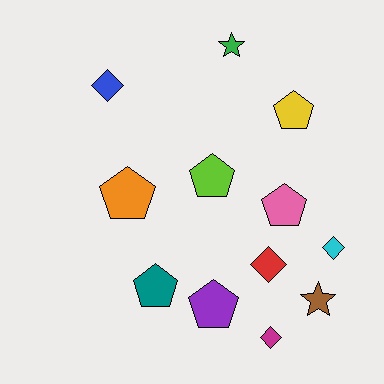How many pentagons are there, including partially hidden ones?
There are 6 pentagons.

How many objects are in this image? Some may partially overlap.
There are 12 objects.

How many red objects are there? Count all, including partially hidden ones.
There is 1 red object.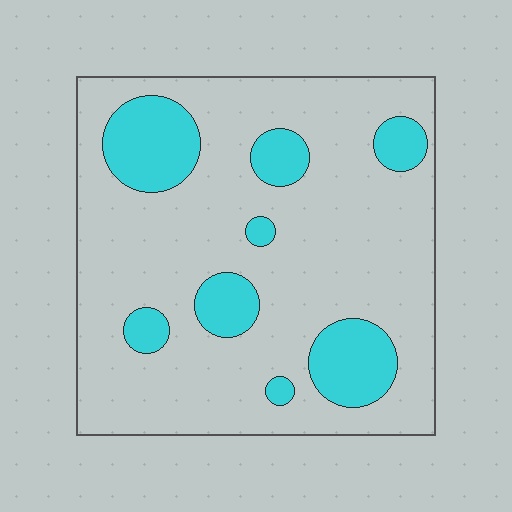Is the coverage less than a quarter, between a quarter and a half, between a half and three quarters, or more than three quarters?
Less than a quarter.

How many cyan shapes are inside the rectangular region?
8.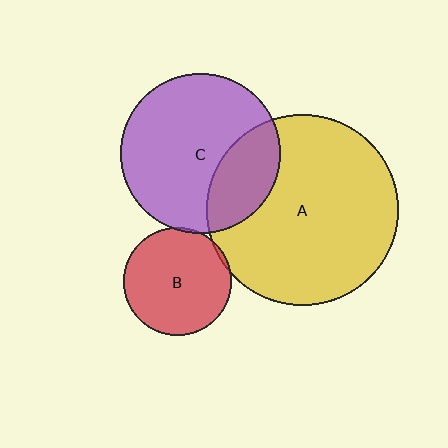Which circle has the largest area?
Circle A (yellow).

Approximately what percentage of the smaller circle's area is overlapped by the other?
Approximately 5%.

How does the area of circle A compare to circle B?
Approximately 3.1 times.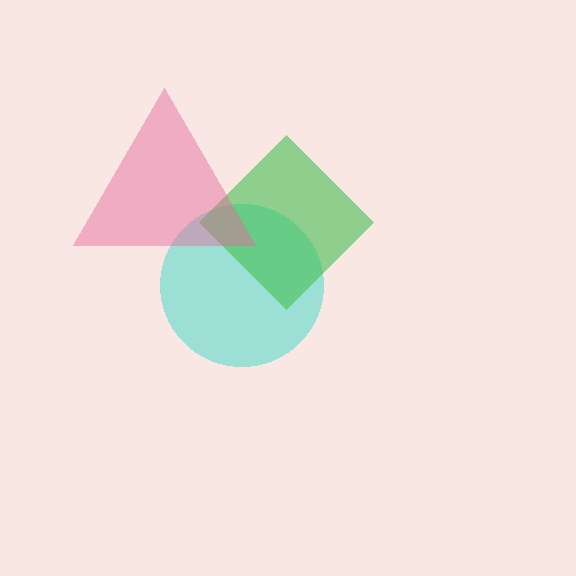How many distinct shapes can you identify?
There are 3 distinct shapes: a cyan circle, a green diamond, a pink triangle.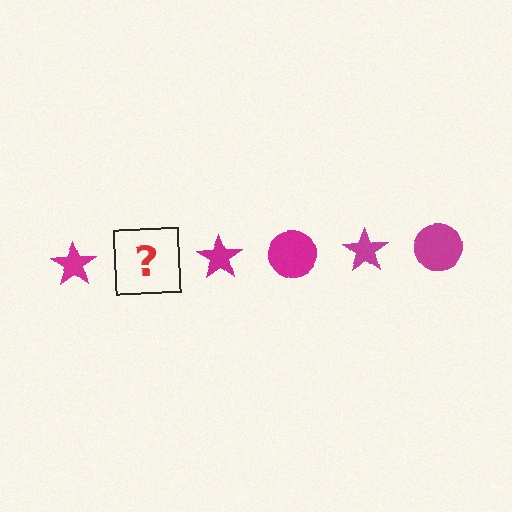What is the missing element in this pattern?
The missing element is a magenta circle.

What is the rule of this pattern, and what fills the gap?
The rule is that the pattern cycles through star, circle shapes in magenta. The gap should be filled with a magenta circle.